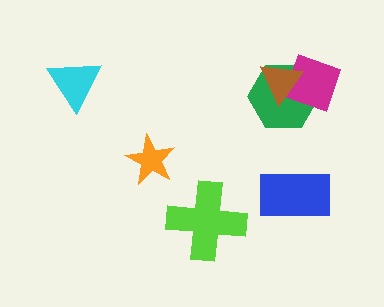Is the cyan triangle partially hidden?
No, no other shape covers it.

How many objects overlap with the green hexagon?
2 objects overlap with the green hexagon.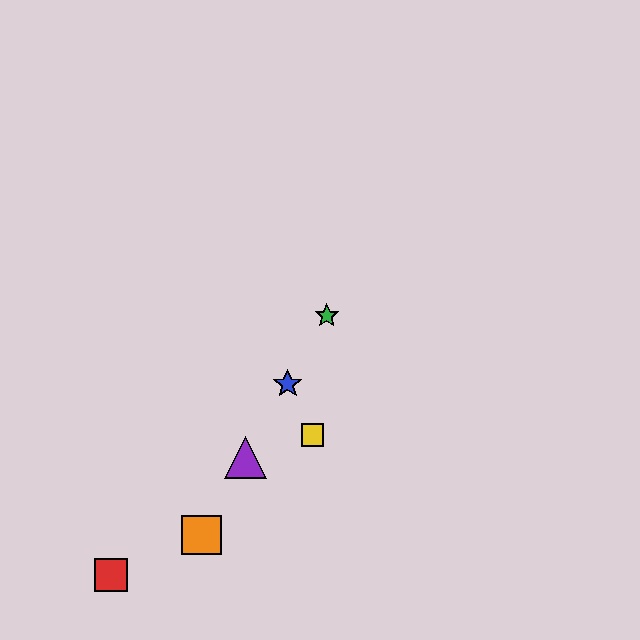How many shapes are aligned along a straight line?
4 shapes (the blue star, the green star, the purple triangle, the orange square) are aligned along a straight line.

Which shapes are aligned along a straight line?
The blue star, the green star, the purple triangle, the orange square are aligned along a straight line.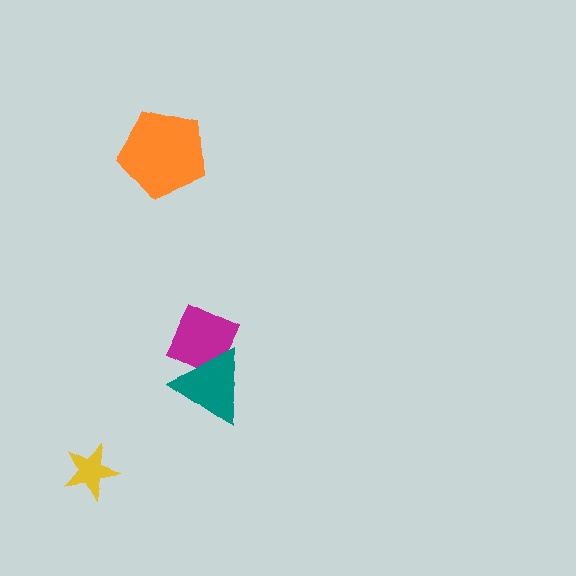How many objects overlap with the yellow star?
0 objects overlap with the yellow star.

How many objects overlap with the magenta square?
1 object overlaps with the magenta square.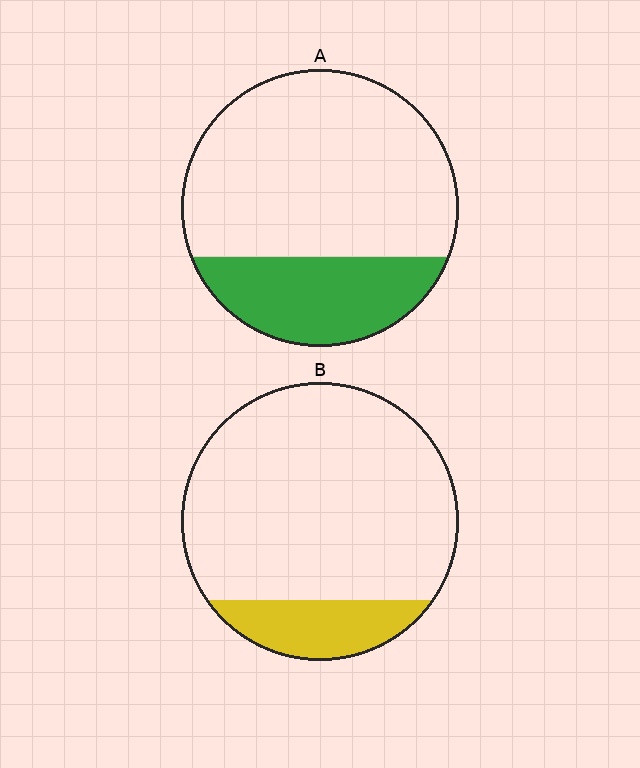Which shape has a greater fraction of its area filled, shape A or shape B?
Shape A.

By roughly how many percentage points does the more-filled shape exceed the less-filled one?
By roughly 10 percentage points (A over B).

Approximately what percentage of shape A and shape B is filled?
A is approximately 30% and B is approximately 15%.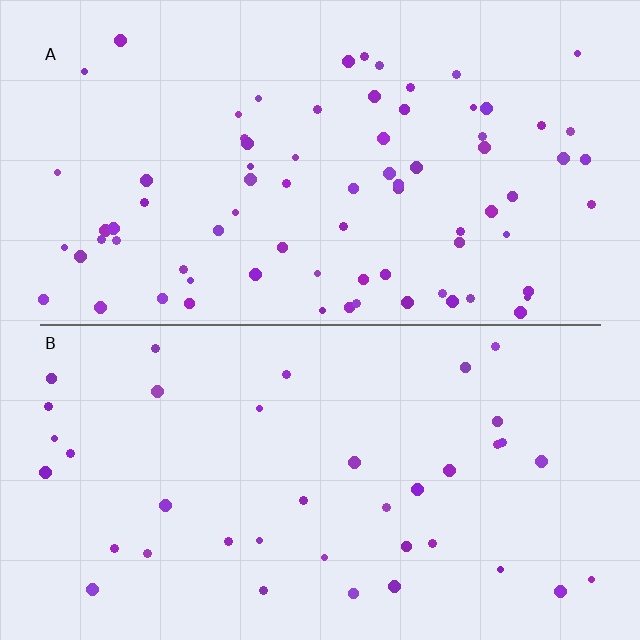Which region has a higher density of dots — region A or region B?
A (the top).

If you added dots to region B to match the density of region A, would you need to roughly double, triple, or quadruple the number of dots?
Approximately double.